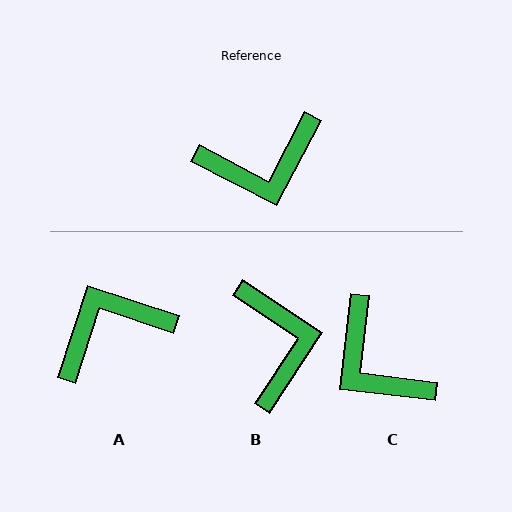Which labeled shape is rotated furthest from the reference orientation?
A, about 171 degrees away.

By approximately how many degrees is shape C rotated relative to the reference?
Approximately 69 degrees clockwise.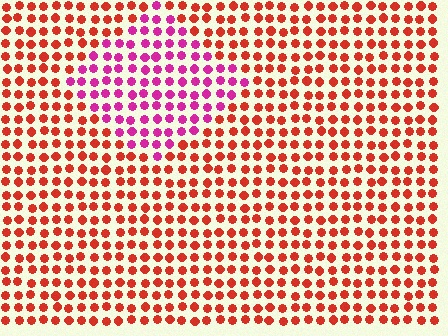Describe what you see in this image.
The image is filled with small red elements in a uniform arrangement. A diamond-shaped region is visible where the elements are tinted to a slightly different hue, forming a subtle color boundary.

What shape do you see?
I see a diamond.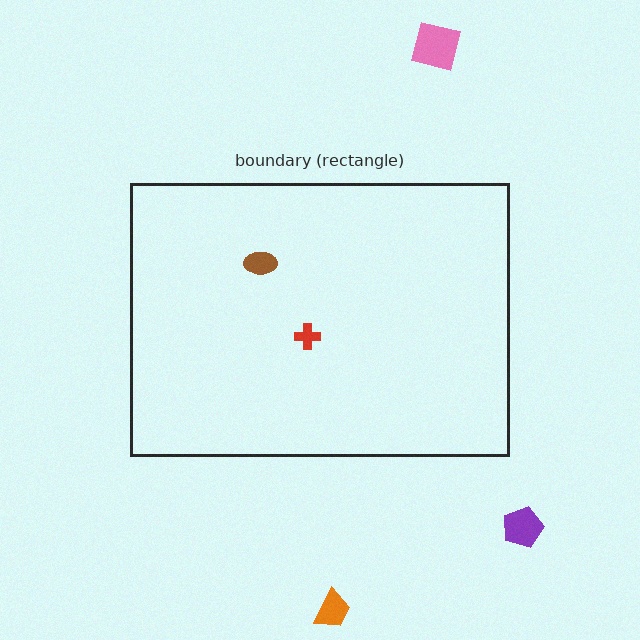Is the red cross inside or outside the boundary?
Inside.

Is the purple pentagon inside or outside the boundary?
Outside.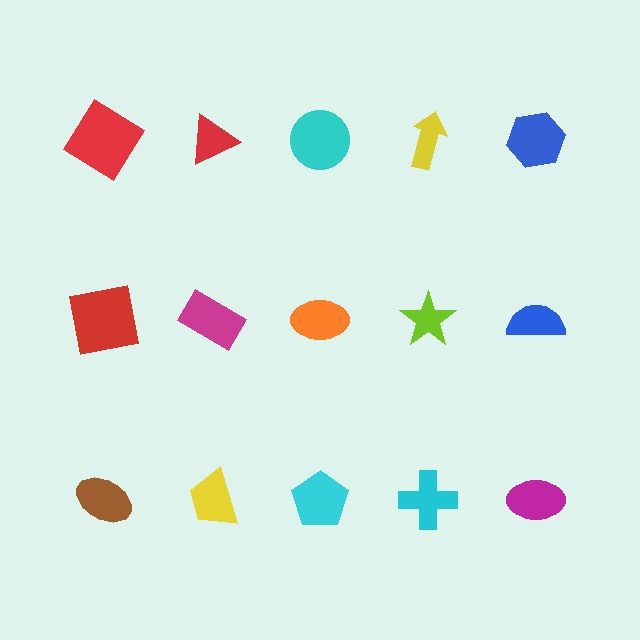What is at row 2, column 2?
A magenta rectangle.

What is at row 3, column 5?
A magenta ellipse.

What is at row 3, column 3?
A cyan pentagon.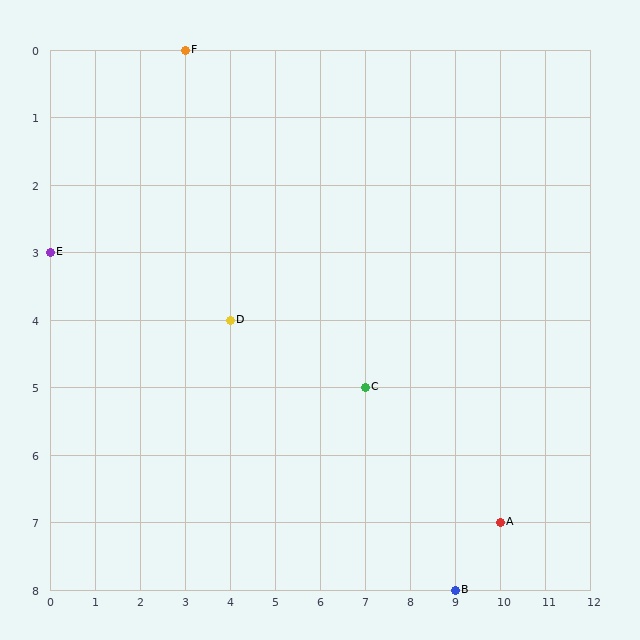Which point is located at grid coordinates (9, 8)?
Point B is at (9, 8).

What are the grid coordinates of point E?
Point E is at grid coordinates (0, 3).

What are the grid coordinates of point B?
Point B is at grid coordinates (9, 8).